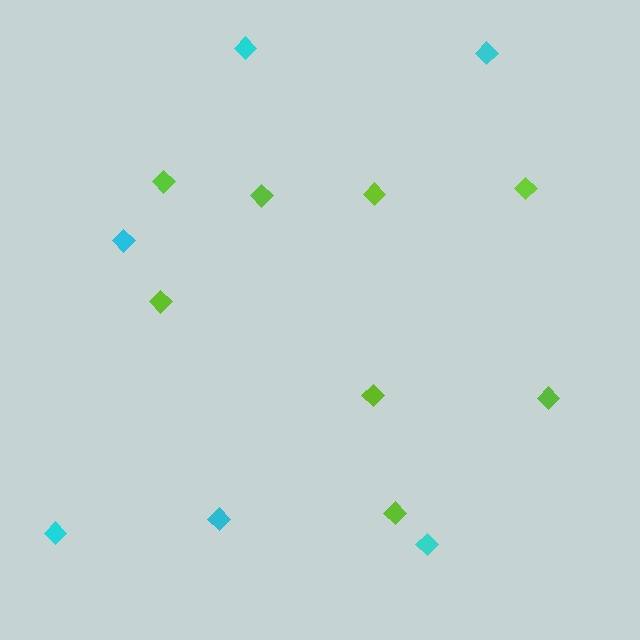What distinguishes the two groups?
There are 2 groups: one group of lime diamonds (8) and one group of cyan diamonds (6).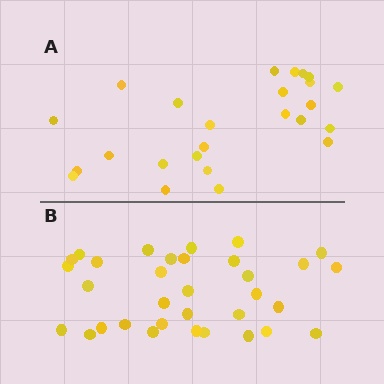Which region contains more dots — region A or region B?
Region B (the bottom region) has more dots.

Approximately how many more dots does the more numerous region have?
Region B has roughly 8 or so more dots than region A.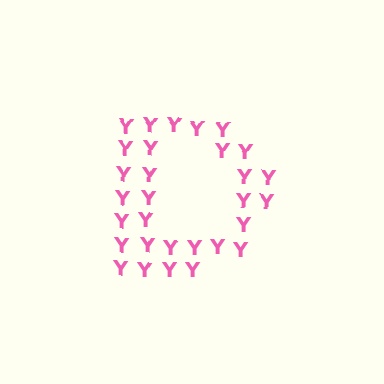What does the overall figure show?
The overall figure shows the letter D.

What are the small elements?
The small elements are letter Y's.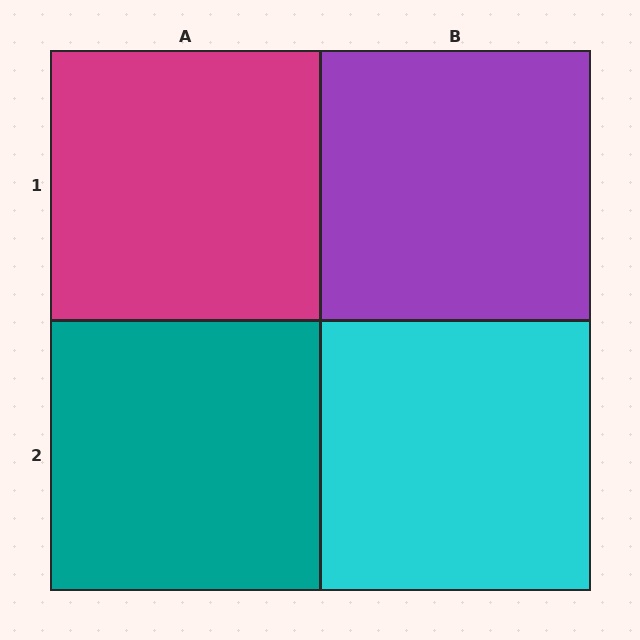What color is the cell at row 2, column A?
Teal.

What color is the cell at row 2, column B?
Cyan.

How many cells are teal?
1 cell is teal.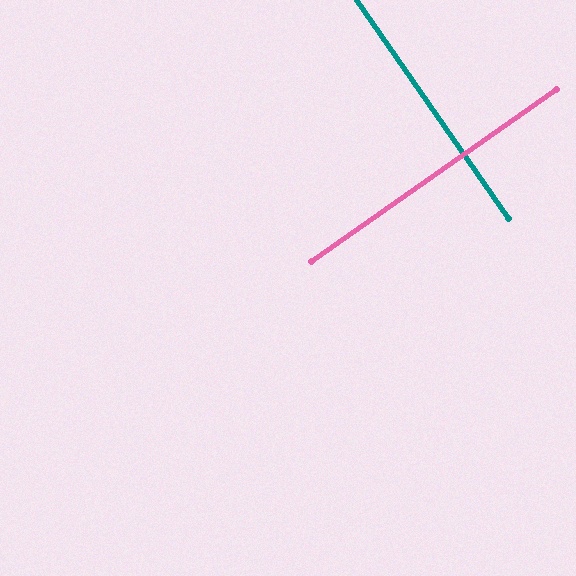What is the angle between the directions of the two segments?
Approximately 89 degrees.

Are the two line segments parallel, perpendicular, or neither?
Perpendicular — they meet at approximately 89°.